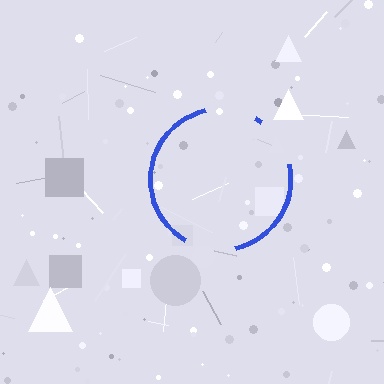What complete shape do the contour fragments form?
The contour fragments form a circle.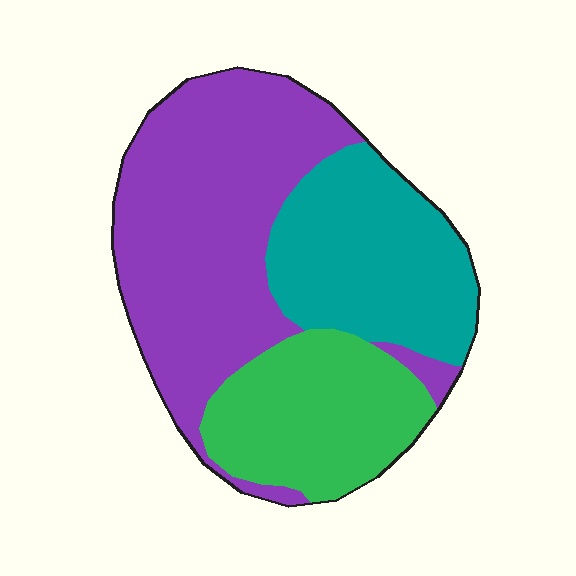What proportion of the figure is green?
Green takes up between a sixth and a third of the figure.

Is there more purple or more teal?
Purple.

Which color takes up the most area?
Purple, at roughly 50%.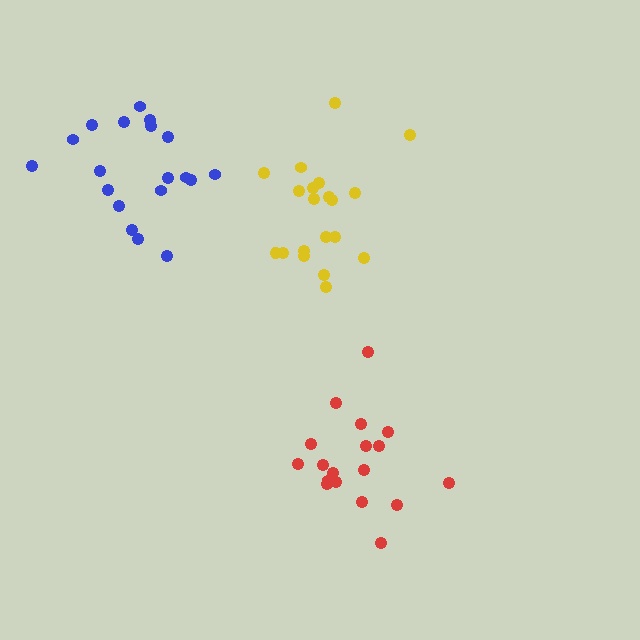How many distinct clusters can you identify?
There are 3 distinct clusters.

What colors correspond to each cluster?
The clusters are colored: red, yellow, blue.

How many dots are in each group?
Group 1: 18 dots, Group 2: 20 dots, Group 3: 19 dots (57 total).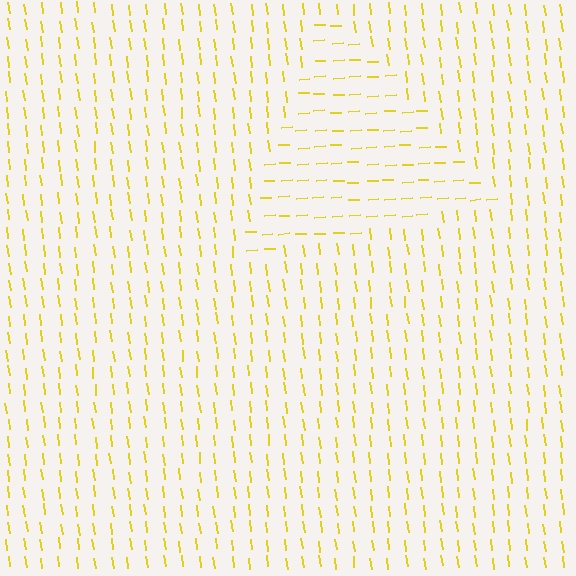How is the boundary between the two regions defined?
The boundary is defined purely by a change in line orientation (approximately 87 degrees difference). All lines are the same color and thickness.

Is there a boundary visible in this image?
Yes, there is a texture boundary formed by a change in line orientation.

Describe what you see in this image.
The image is filled with small yellow line segments. A triangle region in the image has lines oriented differently from the surrounding lines, creating a visible texture boundary.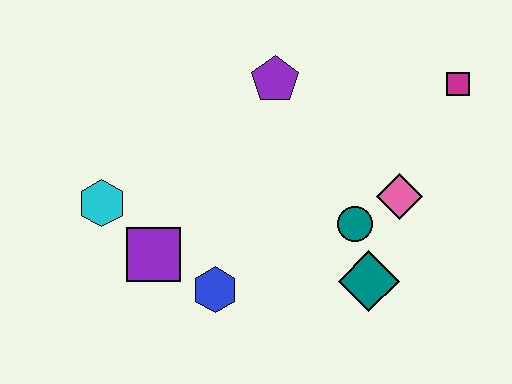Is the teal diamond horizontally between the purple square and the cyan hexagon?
No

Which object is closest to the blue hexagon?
The purple square is closest to the blue hexagon.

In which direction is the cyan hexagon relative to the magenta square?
The cyan hexagon is to the left of the magenta square.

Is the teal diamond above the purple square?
No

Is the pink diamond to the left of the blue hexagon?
No